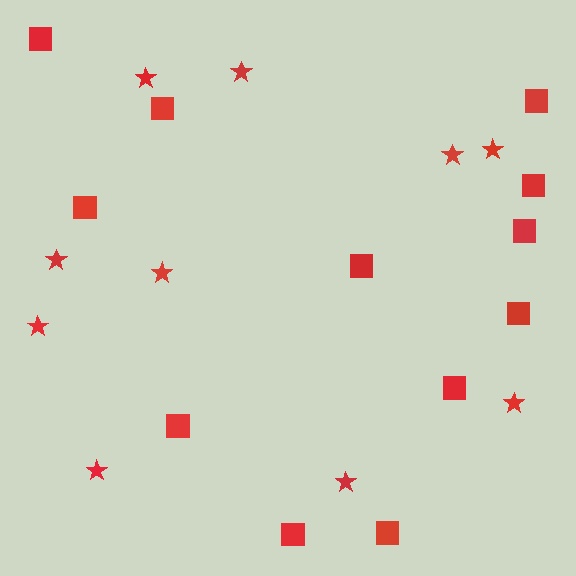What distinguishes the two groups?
There are 2 groups: one group of squares (12) and one group of stars (10).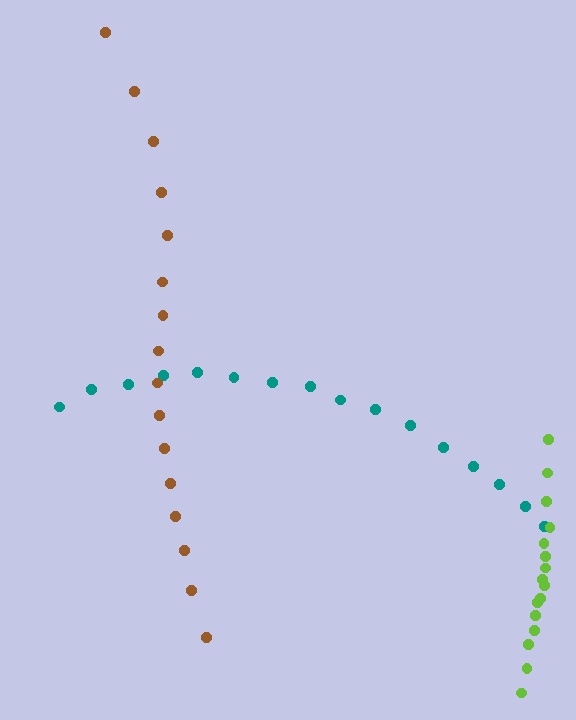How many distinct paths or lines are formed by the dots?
There are 3 distinct paths.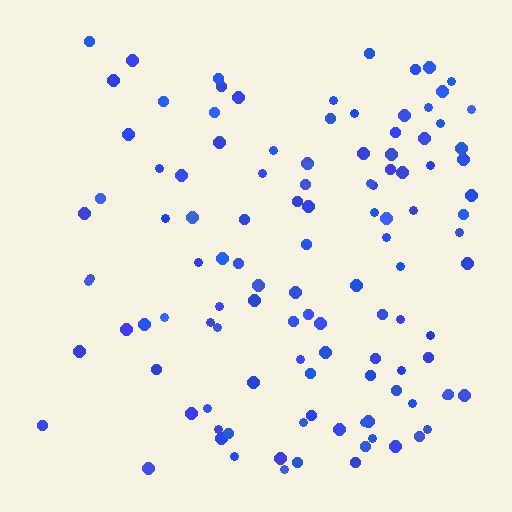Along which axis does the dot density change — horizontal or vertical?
Horizontal.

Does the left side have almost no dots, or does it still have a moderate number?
Still a moderate number, just noticeably fewer than the right.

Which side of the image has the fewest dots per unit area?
The left.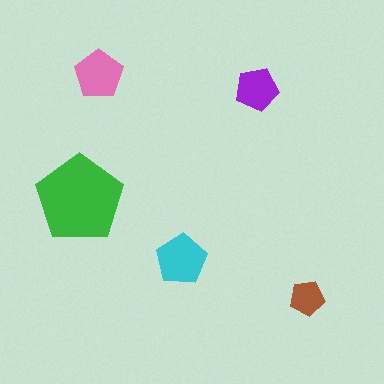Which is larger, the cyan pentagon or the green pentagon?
The green one.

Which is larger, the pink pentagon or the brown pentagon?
The pink one.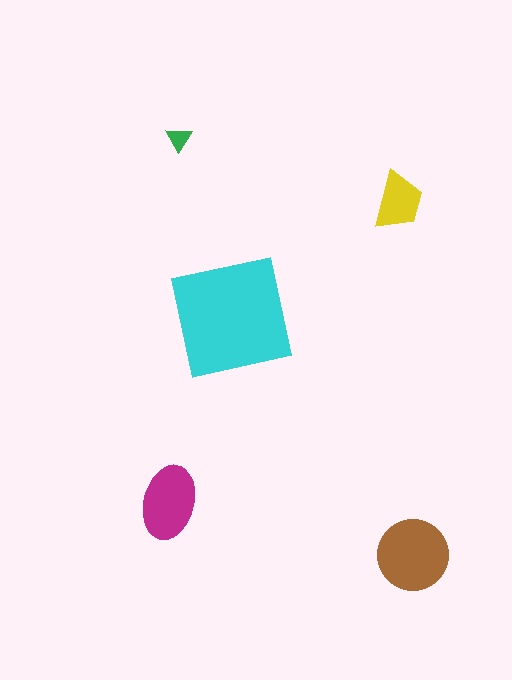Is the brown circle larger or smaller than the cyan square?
Smaller.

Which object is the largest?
The cyan square.